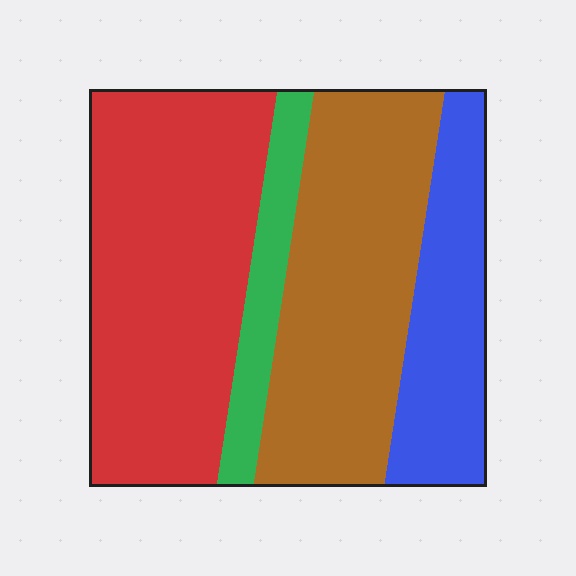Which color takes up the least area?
Green, at roughly 10%.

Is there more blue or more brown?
Brown.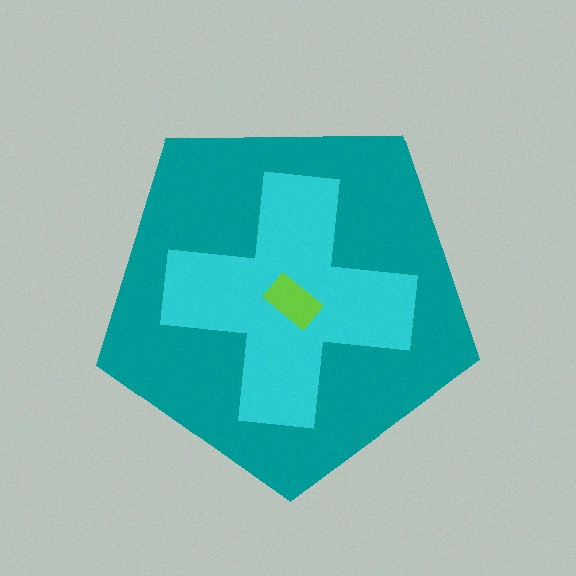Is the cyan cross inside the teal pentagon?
Yes.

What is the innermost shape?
The lime rectangle.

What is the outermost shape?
The teal pentagon.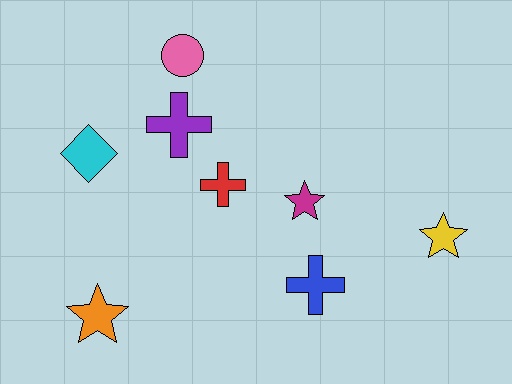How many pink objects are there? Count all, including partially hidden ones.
There is 1 pink object.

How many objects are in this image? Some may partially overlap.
There are 8 objects.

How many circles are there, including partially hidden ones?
There is 1 circle.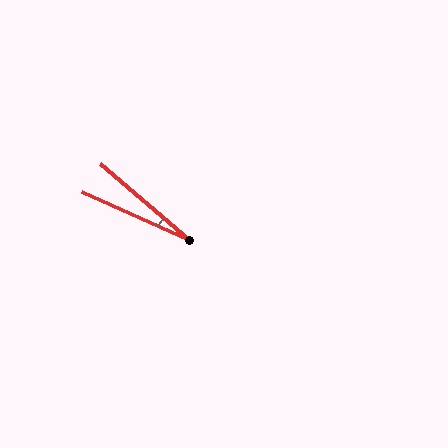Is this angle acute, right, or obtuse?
It is acute.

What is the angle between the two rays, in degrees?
Approximately 16 degrees.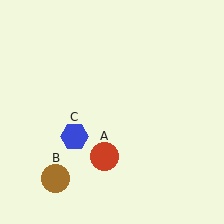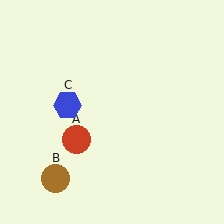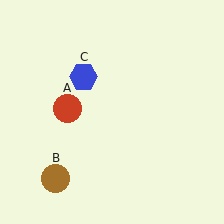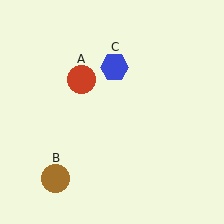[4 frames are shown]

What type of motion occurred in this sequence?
The red circle (object A), blue hexagon (object C) rotated clockwise around the center of the scene.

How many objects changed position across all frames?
2 objects changed position: red circle (object A), blue hexagon (object C).